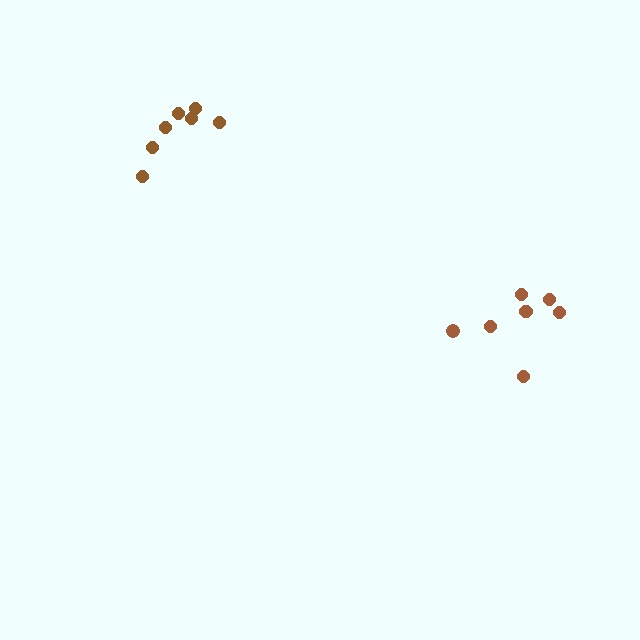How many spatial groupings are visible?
There are 2 spatial groupings.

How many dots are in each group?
Group 1: 7 dots, Group 2: 7 dots (14 total).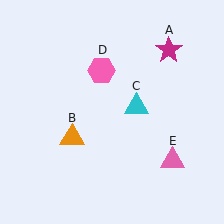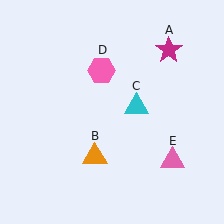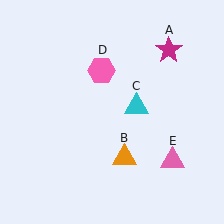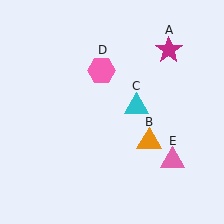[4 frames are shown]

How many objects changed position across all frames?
1 object changed position: orange triangle (object B).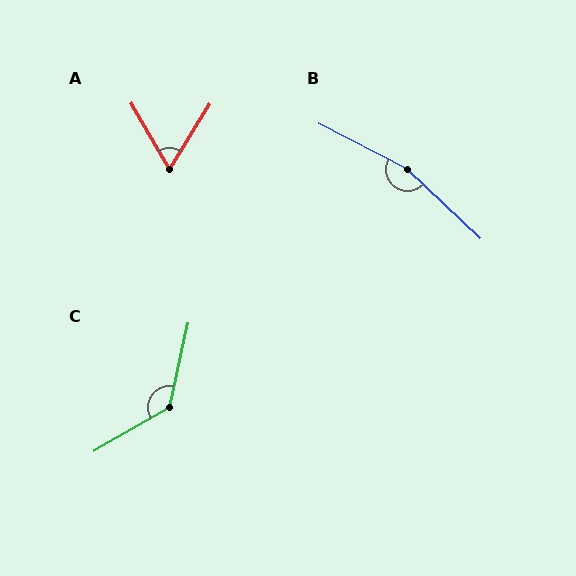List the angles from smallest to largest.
A (61°), C (132°), B (164°).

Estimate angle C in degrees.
Approximately 132 degrees.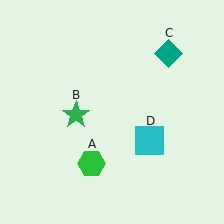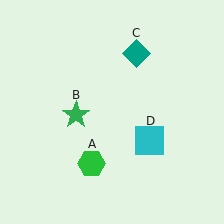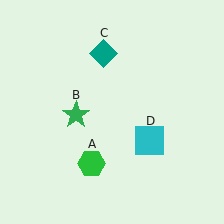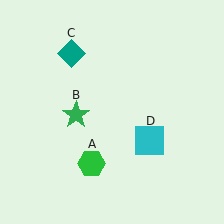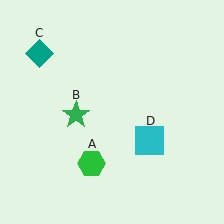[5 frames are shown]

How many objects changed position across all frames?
1 object changed position: teal diamond (object C).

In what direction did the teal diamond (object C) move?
The teal diamond (object C) moved left.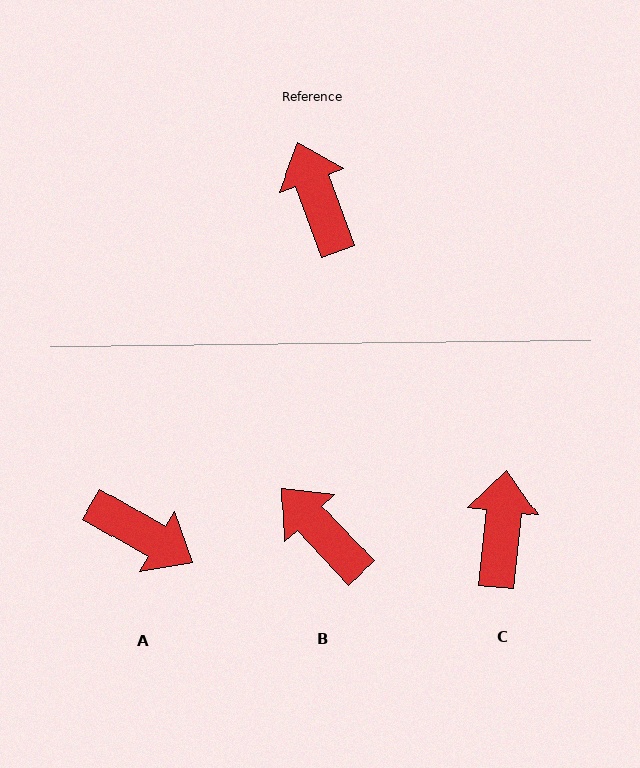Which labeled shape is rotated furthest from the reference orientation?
A, about 140 degrees away.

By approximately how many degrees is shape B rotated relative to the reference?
Approximately 23 degrees counter-clockwise.